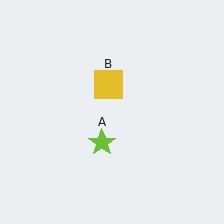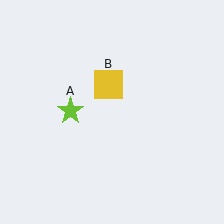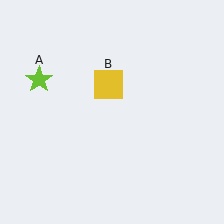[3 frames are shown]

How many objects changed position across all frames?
1 object changed position: lime star (object A).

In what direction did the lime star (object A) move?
The lime star (object A) moved up and to the left.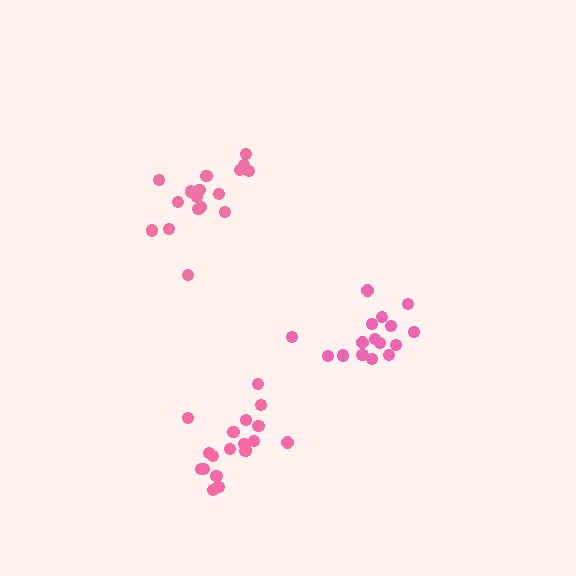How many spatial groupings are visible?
There are 3 spatial groupings.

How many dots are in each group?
Group 1: 16 dots, Group 2: 20 dots, Group 3: 17 dots (53 total).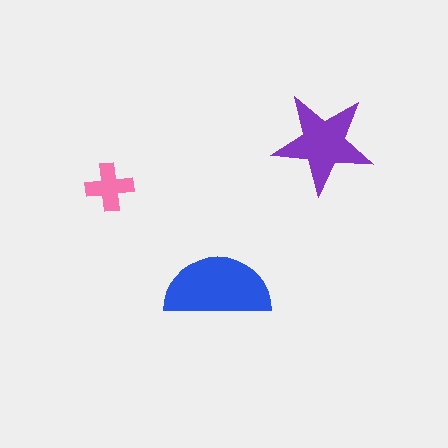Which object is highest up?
The purple star is topmost.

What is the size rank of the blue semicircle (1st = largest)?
1st.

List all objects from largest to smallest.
The blue semicircle, the purple star, the pink cross.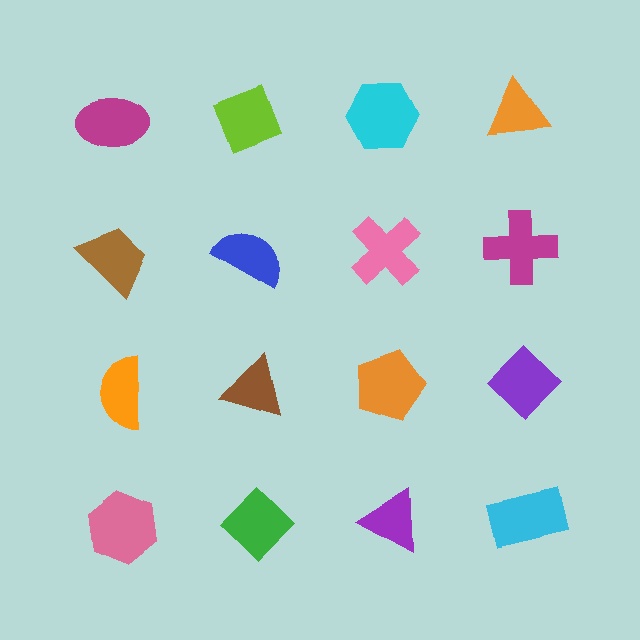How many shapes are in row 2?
4 shapes.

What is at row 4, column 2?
A green diamond.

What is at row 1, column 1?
A magenta ellipse.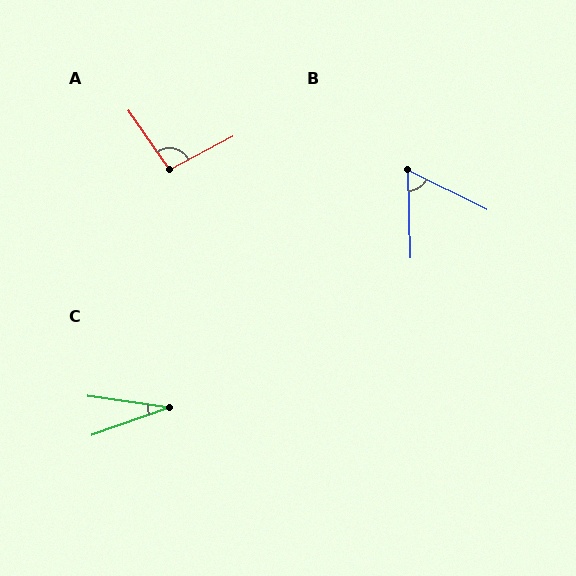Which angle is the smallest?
C, at approximately 27 degrees.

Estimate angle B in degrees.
Approximately 62 degrees.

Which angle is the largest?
A, at approximately 97 degrees.